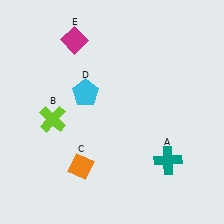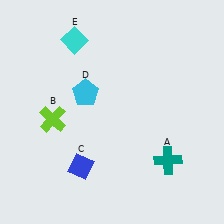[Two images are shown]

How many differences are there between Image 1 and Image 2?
There are 2 differences between the two images.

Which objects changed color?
C changed from orange to blue. E changed from magenta to cyan.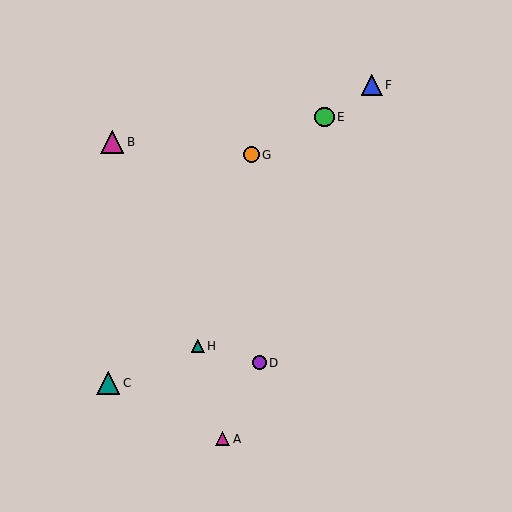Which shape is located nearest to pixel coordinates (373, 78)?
The blue triangle (labeled F) at (372, 85) is nearest to that location.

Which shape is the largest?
The teal triangle (labeled C) is the largest.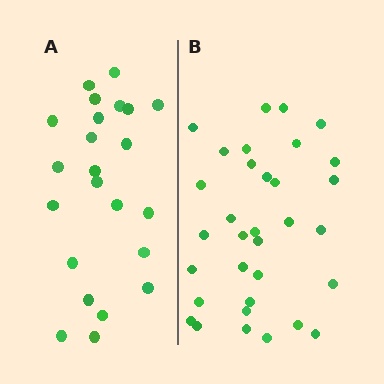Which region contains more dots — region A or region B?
Region B (the right region) has more dots.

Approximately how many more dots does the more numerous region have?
Region B has roughly 10 or so more dots than region A.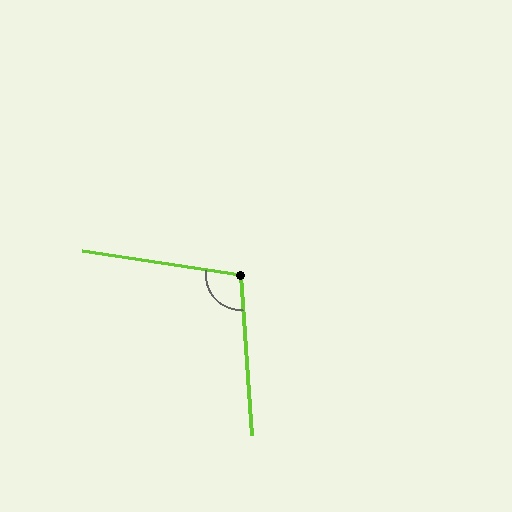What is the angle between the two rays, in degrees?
Approximately 102 degrees.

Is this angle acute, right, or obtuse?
It is obtuse.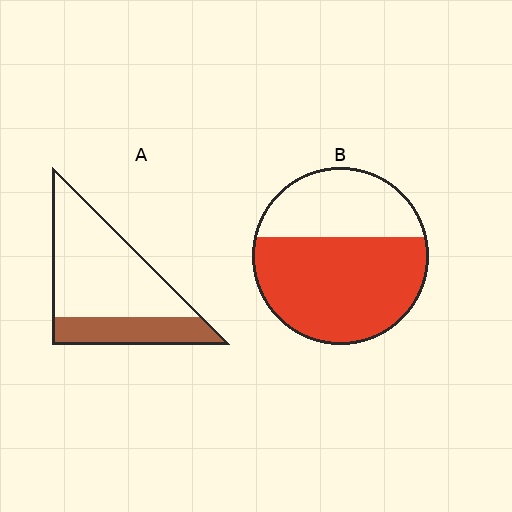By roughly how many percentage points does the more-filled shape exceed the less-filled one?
By roughly 35 percentage points (B over A).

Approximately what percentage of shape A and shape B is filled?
A is approximately 30% and B is approximately 65%.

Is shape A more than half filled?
No.